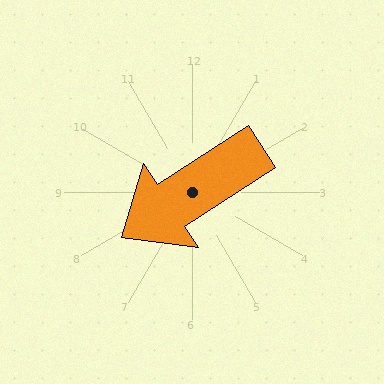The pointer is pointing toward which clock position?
Roughly 8 o'clock.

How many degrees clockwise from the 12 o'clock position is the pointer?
Approximately 237 degrees.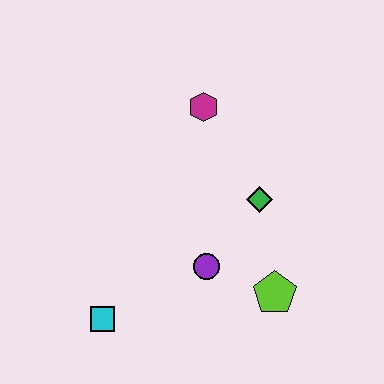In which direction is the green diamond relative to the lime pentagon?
The green diamond is above the lime pentagon.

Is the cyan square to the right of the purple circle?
No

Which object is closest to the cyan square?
The purple circle is closest to the cyan square.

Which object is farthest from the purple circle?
The magenta hexagon is farthest from the purple circle.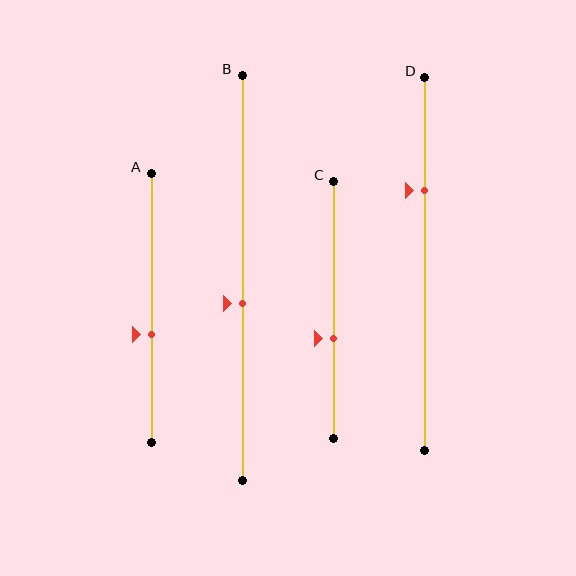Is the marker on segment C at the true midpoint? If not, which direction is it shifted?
No, the marker on segment C is shifted downward by about 11% of the segment length.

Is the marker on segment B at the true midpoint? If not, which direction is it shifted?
No, the marker on segment B is shifted downward by about 6% of the segment length.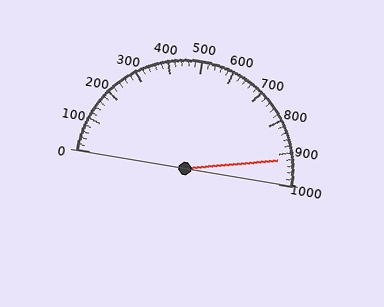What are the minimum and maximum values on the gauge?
The gauge ranges from 0 to 1000.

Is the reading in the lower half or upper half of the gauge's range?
The reading is in the upper half of the range (0 to 1000).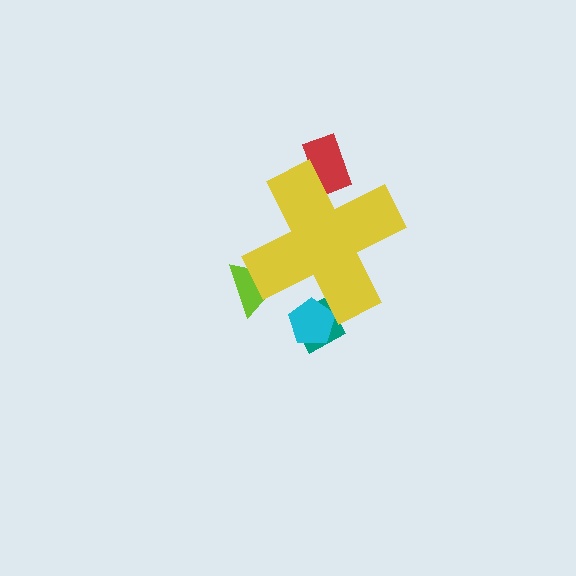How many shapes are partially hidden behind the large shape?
4 shapes are partially hidden.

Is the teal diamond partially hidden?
Yes, the teal diamond is partially hidden behind the yellow cross.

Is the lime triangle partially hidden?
Yes, the lime triangle is partially hidden behind the yellow cross.